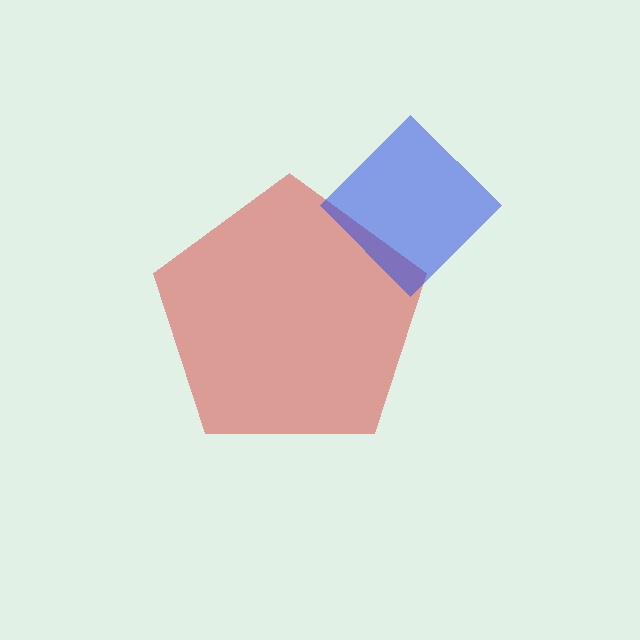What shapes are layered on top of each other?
The layered shapes are: a red pentagon, a blue diamond.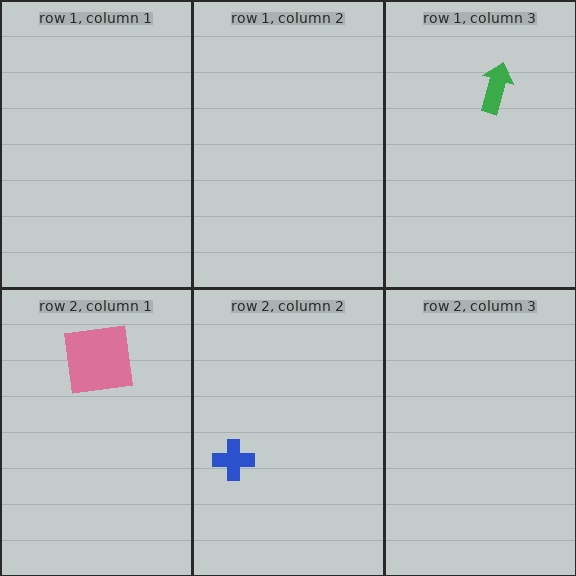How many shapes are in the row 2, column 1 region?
1.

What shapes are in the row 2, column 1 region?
The pink square.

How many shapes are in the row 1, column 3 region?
1.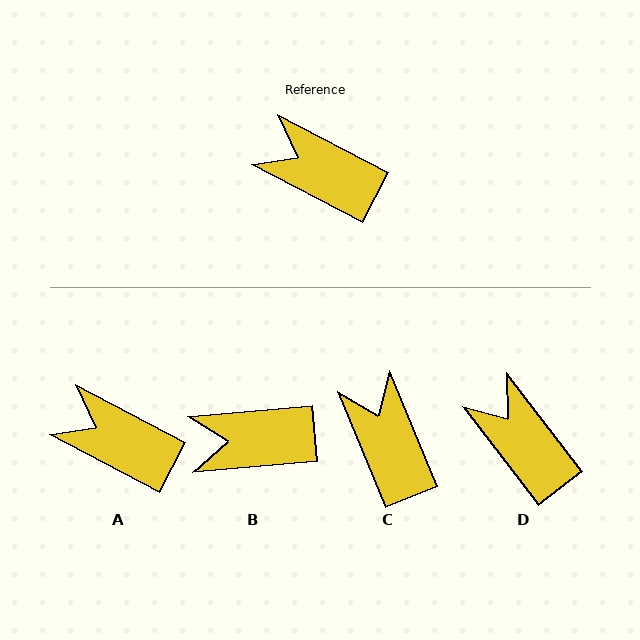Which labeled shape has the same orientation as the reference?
A.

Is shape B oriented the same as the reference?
No, it is off by about 33 degrees.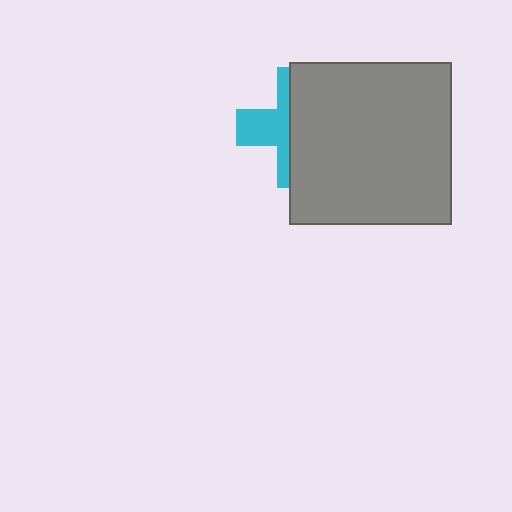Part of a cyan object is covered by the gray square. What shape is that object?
It is a cross.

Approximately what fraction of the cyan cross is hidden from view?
Roughly 60% of the cyan cross is hidden behind the gray square.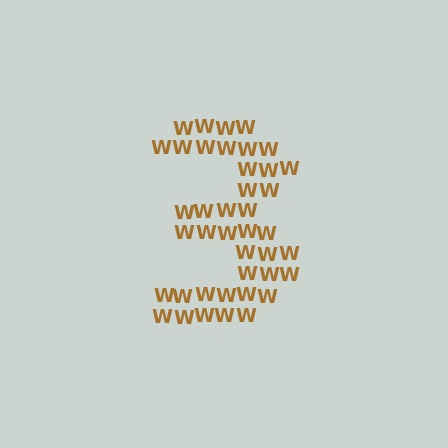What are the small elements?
The small elements are letter W's.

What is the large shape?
The large shape is the digit 3.